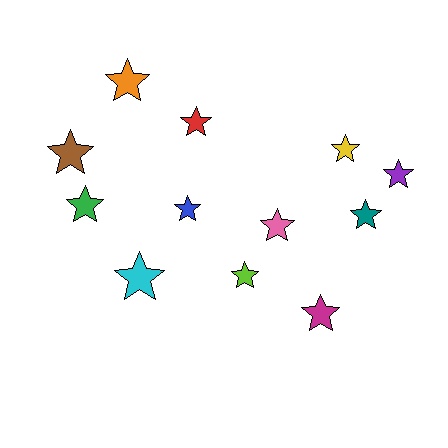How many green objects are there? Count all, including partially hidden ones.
There is 1 green object.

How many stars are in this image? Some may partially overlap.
There are 12 stars.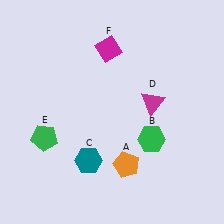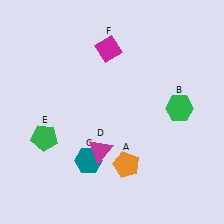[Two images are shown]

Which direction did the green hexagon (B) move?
The green hexagon (B) moved up.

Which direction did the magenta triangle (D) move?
The magenta triangle (D) moved left.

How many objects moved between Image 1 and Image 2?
2 objects moved between the two images.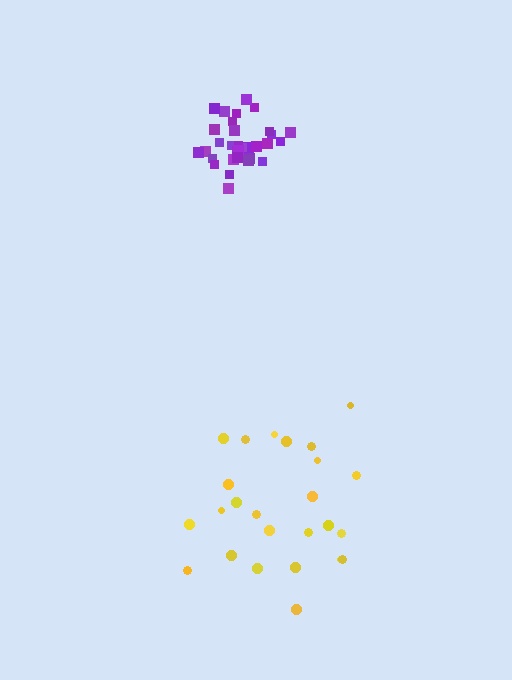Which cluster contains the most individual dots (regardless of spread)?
Purple (32).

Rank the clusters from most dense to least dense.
purple, yellow.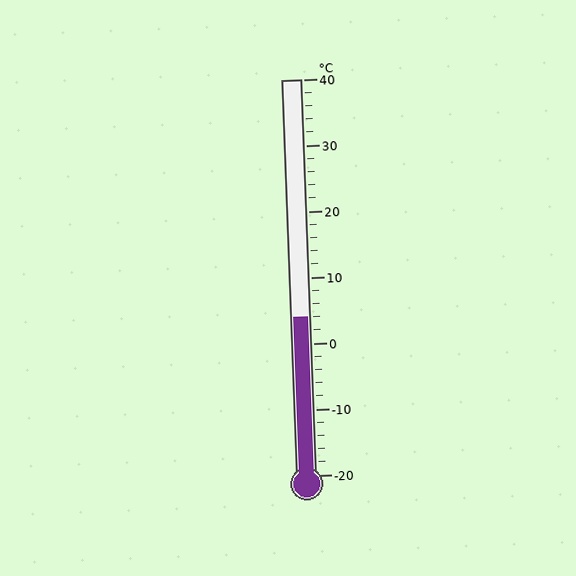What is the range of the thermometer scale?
The thermometer scale ranges from -20°C to 40°C.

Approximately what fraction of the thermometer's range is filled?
The thermometer is filled to approximately 40% of its range.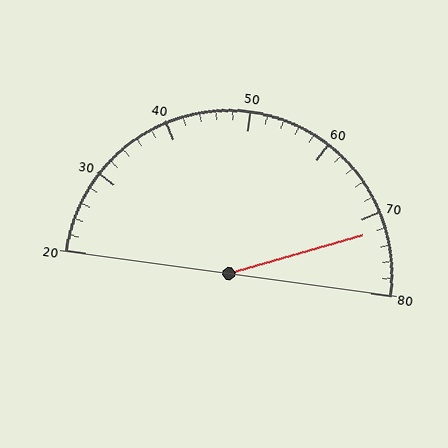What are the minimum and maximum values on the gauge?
The gauge ranges from 20 to 80.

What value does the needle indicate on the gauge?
The needle indicates approximately 72.